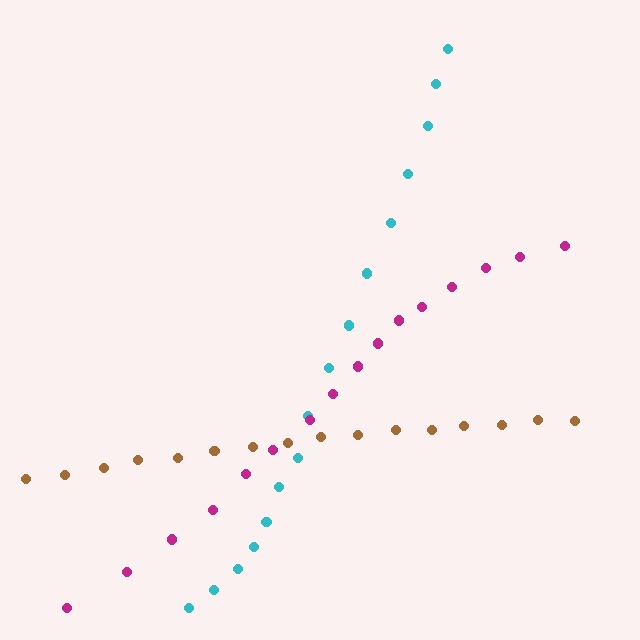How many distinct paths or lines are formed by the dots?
There are 3 distinct paths.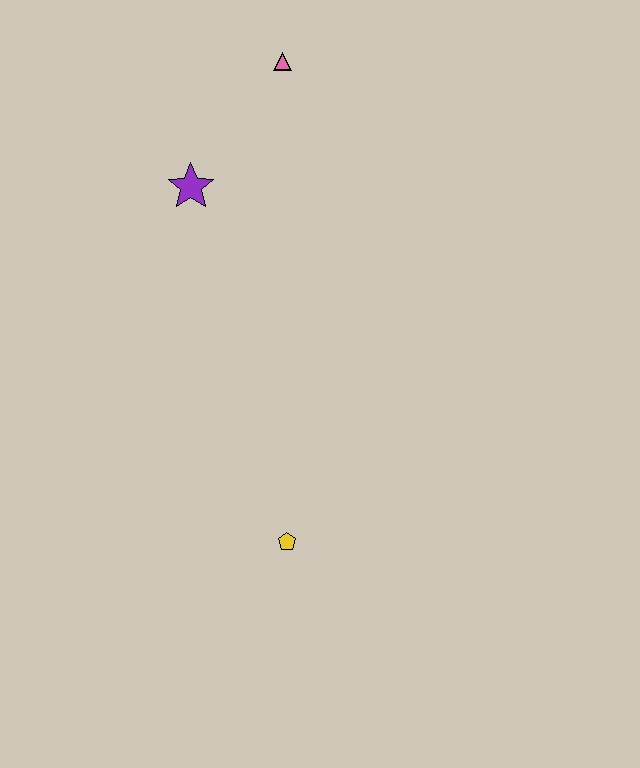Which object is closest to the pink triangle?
The purple star is closest to the pink triangle.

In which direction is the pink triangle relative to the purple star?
The pink triangle is above the purple star.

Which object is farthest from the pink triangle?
The yellow pentagon is farthest from the pink triangle.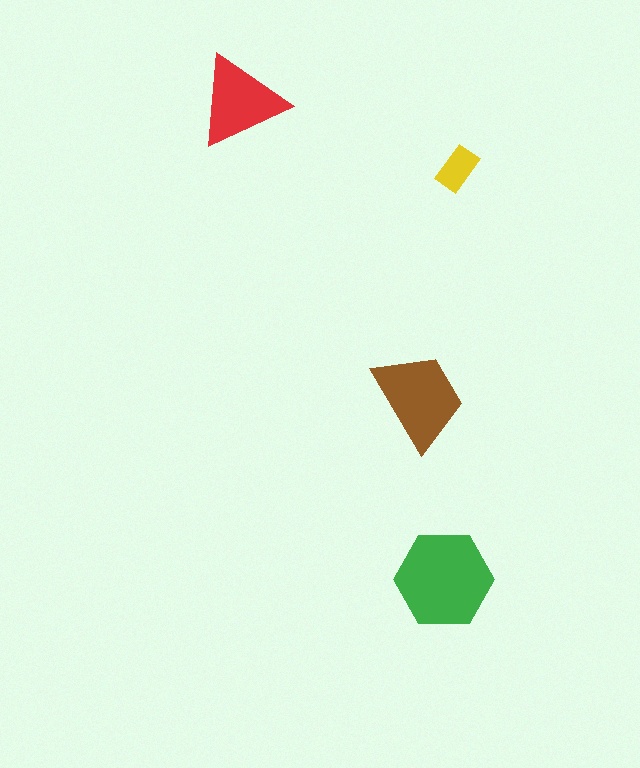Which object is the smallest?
The yellow rectangle.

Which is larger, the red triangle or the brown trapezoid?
The brown trapezoid.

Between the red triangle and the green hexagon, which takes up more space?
The green hexagon.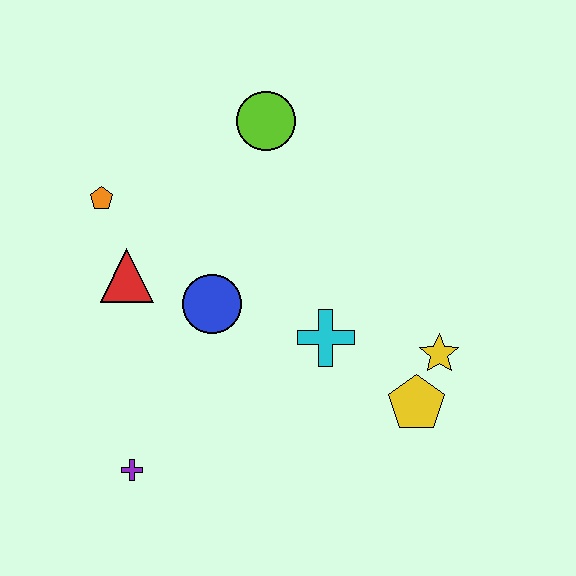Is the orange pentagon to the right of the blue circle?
No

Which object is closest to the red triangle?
The orange pentagon is closest to the red triangle.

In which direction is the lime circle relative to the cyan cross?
The lime circle is above the cyan cross.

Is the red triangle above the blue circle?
Yes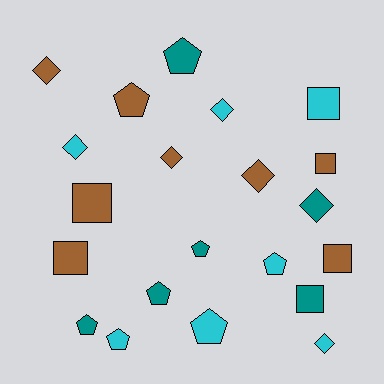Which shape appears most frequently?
Pentagon, with 8 objects.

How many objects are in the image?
There are 21 objects.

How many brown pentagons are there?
There is 1 brown pentagon.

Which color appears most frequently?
Brown, with 8 objects.